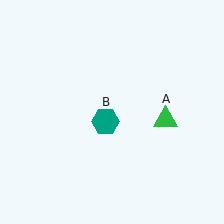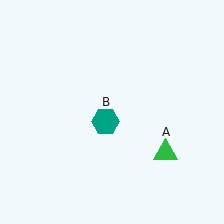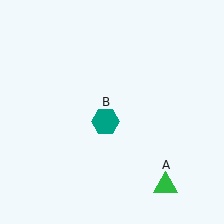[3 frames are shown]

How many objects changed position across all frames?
1 object changed position: green triangle (object A).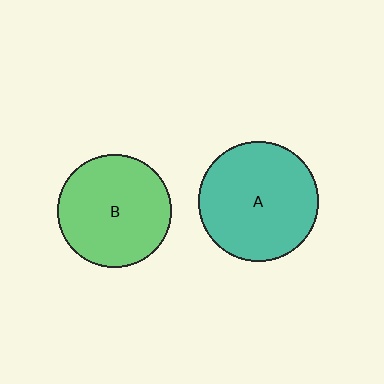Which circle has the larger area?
Circle A (teal).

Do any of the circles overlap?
No, none of the circles overlap.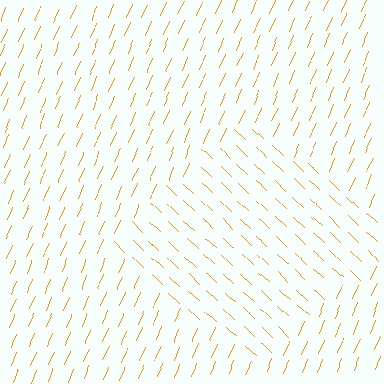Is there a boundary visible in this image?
Yes, there is a texture boundary formed by a change in line orientation.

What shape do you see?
I see a diamond.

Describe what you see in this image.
The image is filled with small orange line segments. A diamond region in the image has lines oriented differently from the surrounding lines, creating a visible texture boundary.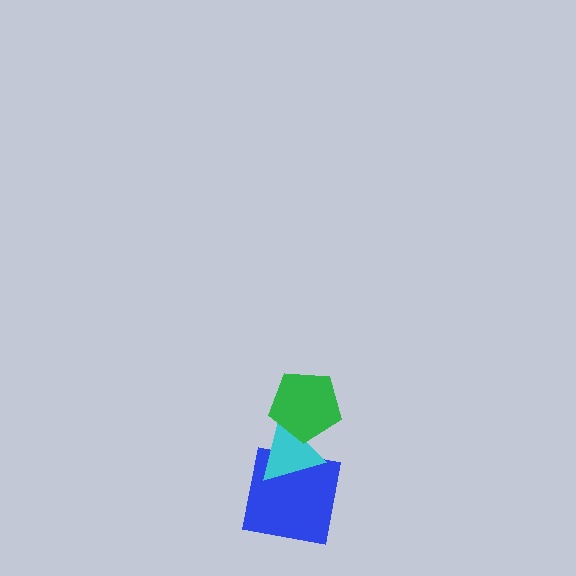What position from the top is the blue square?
The blue square is 3rd from the top.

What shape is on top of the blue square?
The cyan triangle is on top of the blue square.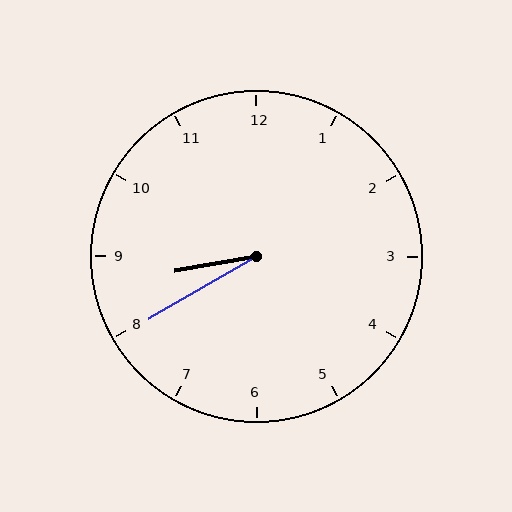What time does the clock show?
8:40.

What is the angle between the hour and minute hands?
Approximately 20 degrees.